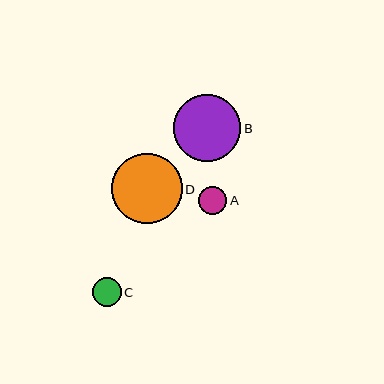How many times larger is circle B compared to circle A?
Circle B is approximately 2.4 times the size of circle A.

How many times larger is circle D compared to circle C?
Circle D is approximately 2.5 times the size of circle C.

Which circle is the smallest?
Circle A is the smallest with a size of approximately 28 pixels.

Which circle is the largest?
Circle D is the largest with a size of approximately 71 pixels.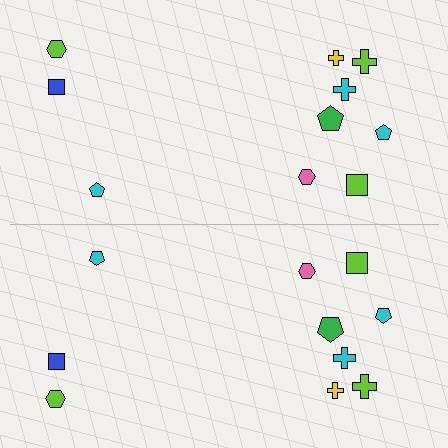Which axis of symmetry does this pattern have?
The pattern has a horizontal axis of symmetry running through the center of the image.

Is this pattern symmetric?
Yes, this pattern has bilateral (reflection) symmetry.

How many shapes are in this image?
There are 20 shapes in this image.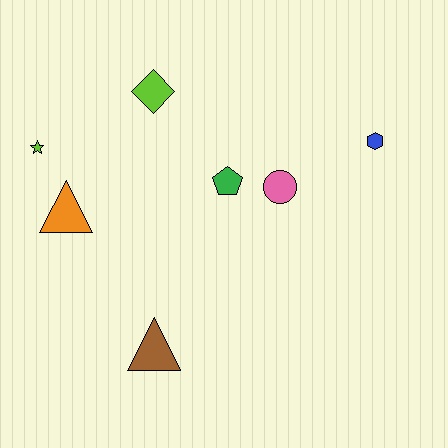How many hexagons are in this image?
There is 1 hexagon.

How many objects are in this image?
There are 7 objects.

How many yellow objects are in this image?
There are no yellow objects.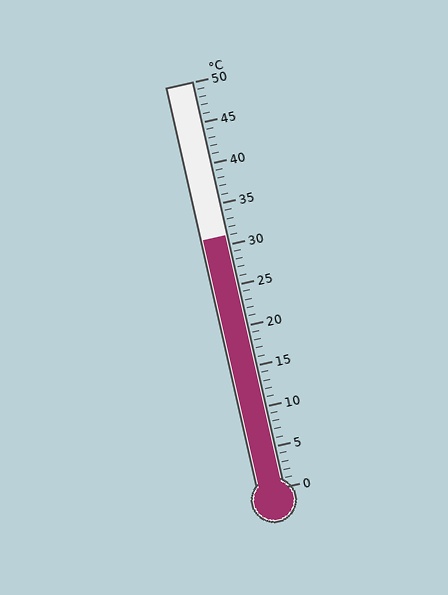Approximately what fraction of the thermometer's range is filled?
The thermometer is filled to approximately 60% of its range.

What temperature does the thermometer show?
The thermometer shows approximately 31°C.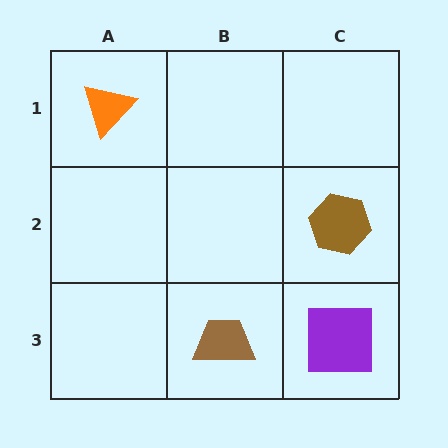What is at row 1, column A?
An orange triangle.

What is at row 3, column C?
A purple square.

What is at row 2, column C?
A brown hexagon.